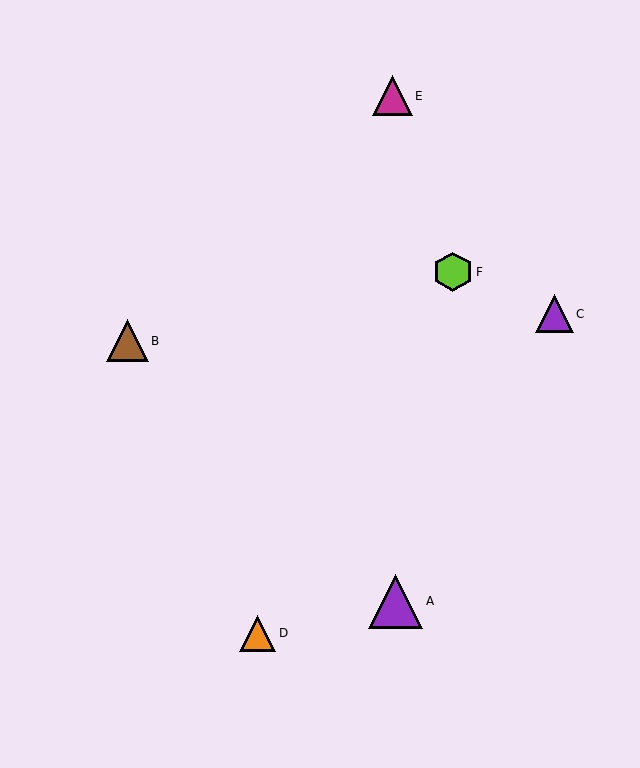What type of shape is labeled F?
Shape F is a lime hexagon.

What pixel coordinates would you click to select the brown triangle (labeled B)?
Click at (127, 341) to select the brown triangle B.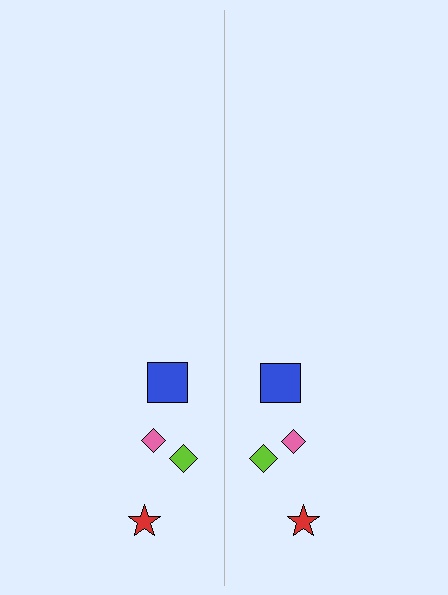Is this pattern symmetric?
Yes, this pattern has bilateral (reflection) symmetry.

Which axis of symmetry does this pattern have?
The pattern has a vertical axis of symmetry running through the center of the image.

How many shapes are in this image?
There are 8 shapes in this image.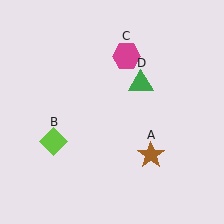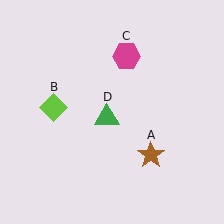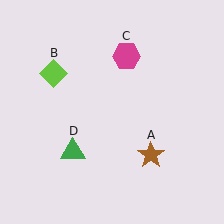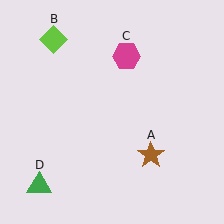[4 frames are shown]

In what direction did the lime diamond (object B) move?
The lime diamond (object B) moved up.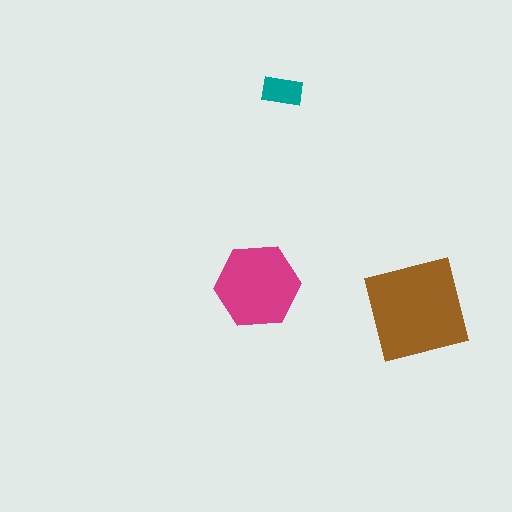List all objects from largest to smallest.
The brown square, the magenta hexagon, the teal rectangle.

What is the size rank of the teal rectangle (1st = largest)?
3rd.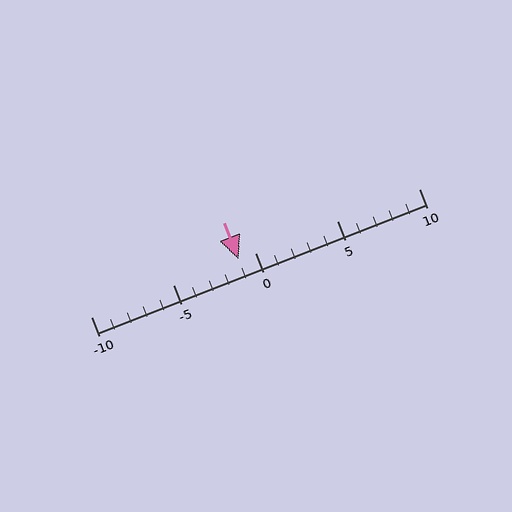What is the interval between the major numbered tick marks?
The major tick marks are spaced 5 units apart.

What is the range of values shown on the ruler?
The ruler shows values from -10 to 10.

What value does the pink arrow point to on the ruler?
The pink arrow points to approximately -1.